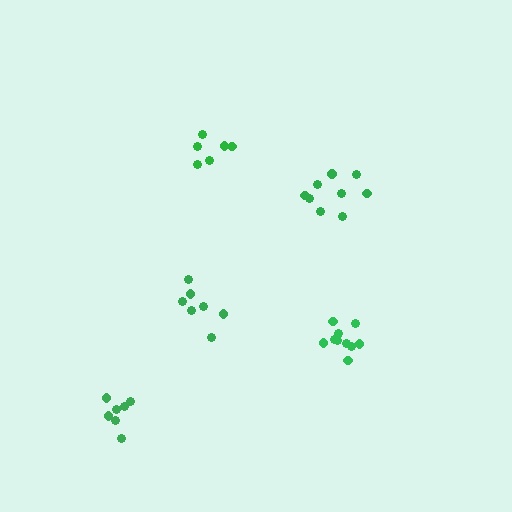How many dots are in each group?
Group 1: 9 dots, Group 2: 10 dots, Group 3: 7 dots, Group 4: 6 dots, Group 5: 7 dots (39 total).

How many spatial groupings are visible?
There are 5 spatial groupings.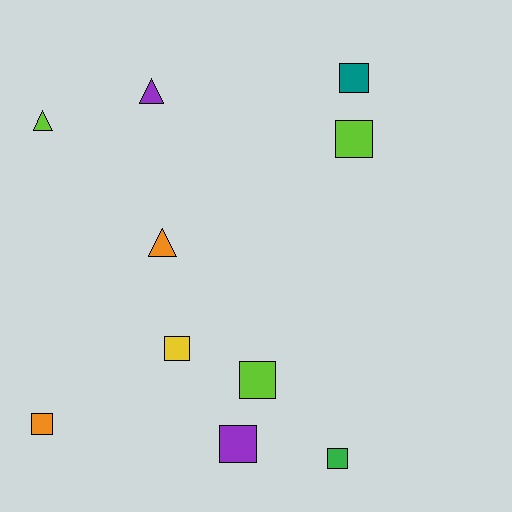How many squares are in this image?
There are 7 squares.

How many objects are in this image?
There are 10 objects.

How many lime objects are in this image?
There are 3 lime objects.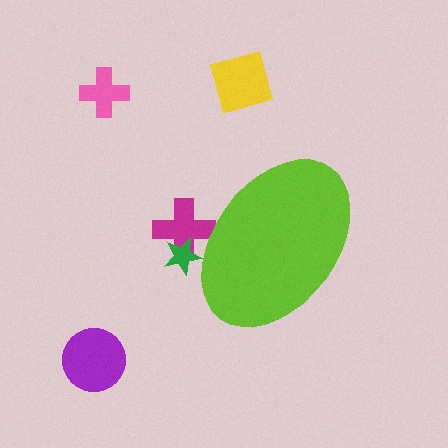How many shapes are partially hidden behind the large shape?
2 shapes are partially hidden.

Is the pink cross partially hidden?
No, the pink cross is fully visible.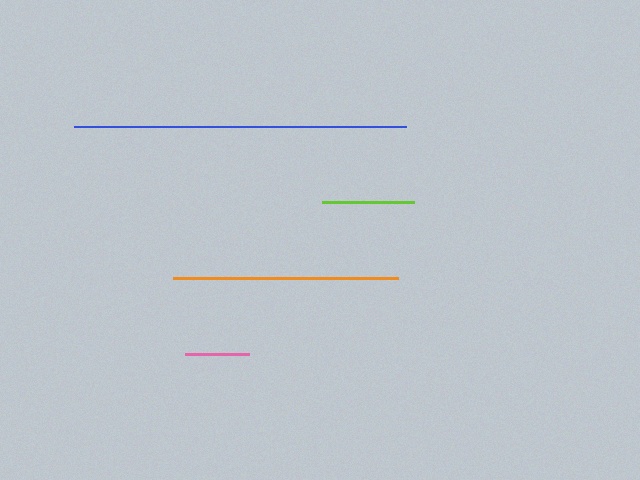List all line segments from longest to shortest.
From longest to shortest: blue, orange, lime, pink.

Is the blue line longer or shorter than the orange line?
The blue line is longer than the orange line.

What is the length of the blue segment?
The blue segment is approximately 332 pixels long.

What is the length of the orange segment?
The orange segment is approximately 225 pixels long.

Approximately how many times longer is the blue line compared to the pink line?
The blue line is approximately 5.2 times the length of the pink line.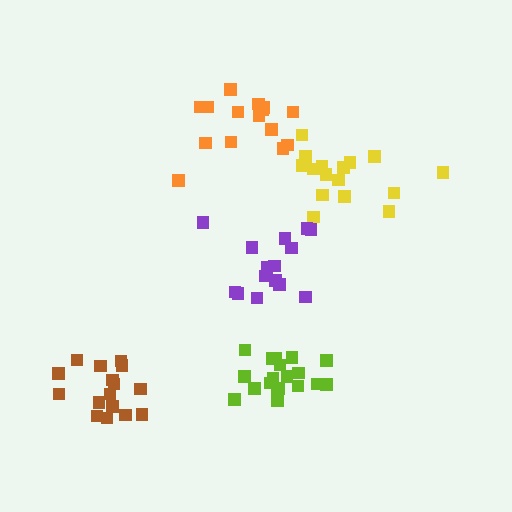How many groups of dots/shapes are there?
There are 5 groups.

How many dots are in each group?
Group 1: 19 dots, Group 2: 15 dots, Group 3: 16 dots, Group 4: 16 dots, Group 5: 15 dots (81 total).